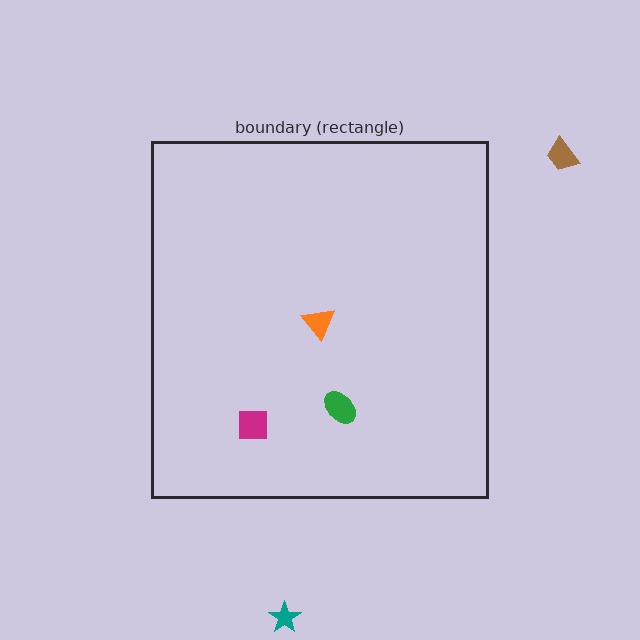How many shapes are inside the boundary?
3 inside, 2 outside.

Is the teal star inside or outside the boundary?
Outside.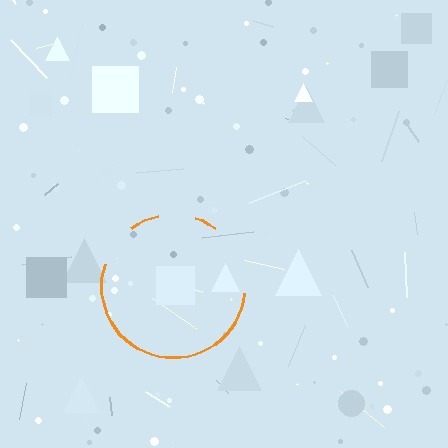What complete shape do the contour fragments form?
The contour fragments form a circle.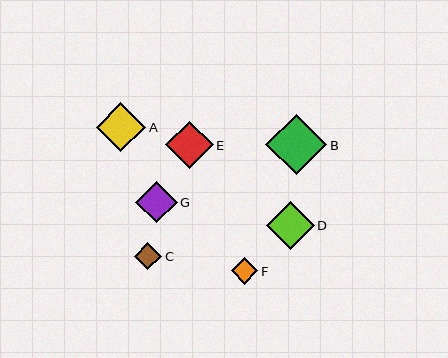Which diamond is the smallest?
Diamond F is the smallest with a size of approximately 27 pixels.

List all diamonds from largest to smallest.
From largest to smallest: B, A, D, E, G, C, F.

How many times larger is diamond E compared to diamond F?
Diamond E is approximately 1.8 times the size of diamond F.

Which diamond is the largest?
Diamond B is the largest with a size of approximately 61 pixels.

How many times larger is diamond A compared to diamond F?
Diamond A is approximately 1.9 times the size of diamond F.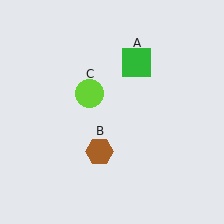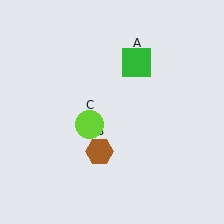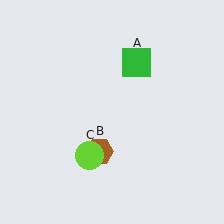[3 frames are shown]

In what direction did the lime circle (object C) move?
The lime circle (object C) moved down.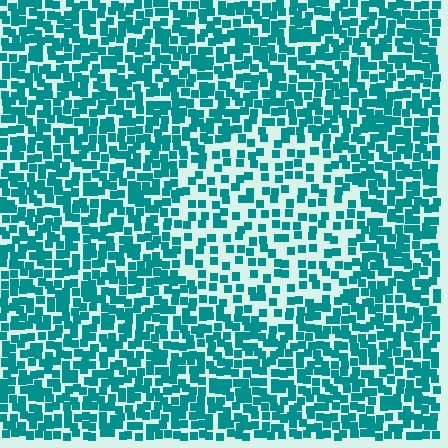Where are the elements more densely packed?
The elements are more densely packed outside the circle boundary.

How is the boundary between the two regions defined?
The boundary is defined by a change in element density (approximately 1.9x ratio). All elements are the same color, size, and shape.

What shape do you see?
I see a circle.